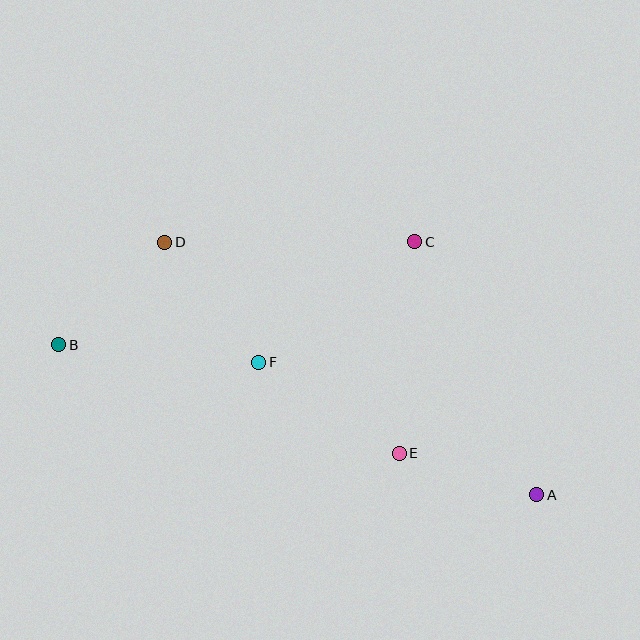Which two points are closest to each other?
Points A and E are closest to each other.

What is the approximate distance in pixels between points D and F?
The distance between D and F is approximately 152 pixels.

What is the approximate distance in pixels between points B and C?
The distance between B and C is approximately 371 pixels.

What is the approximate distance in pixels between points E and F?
The distance between E and F is approximately 167 pixels.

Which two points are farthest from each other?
Points A and B are farthest from each other.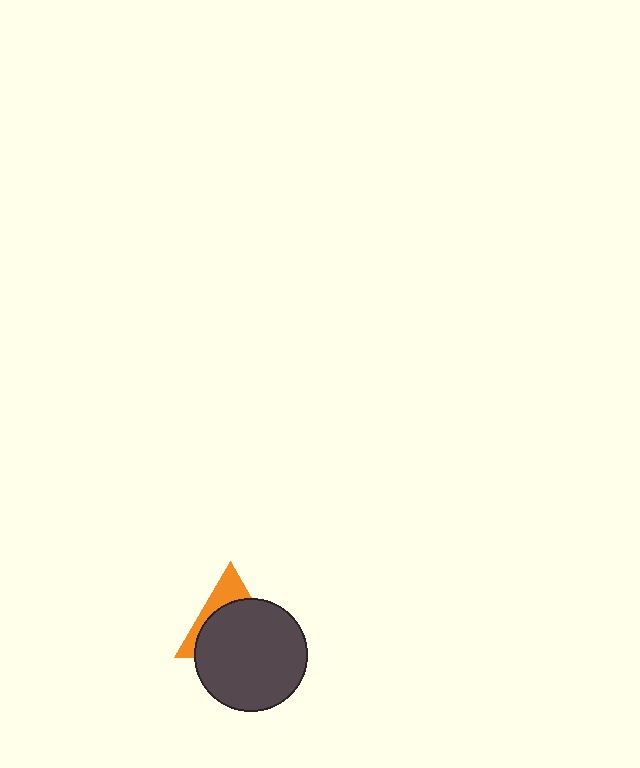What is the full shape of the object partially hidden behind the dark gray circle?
The partially hidden object is an orange triangle.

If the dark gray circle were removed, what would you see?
You would see the complete orange triangle.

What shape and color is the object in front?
The object in front is a dark gray circle.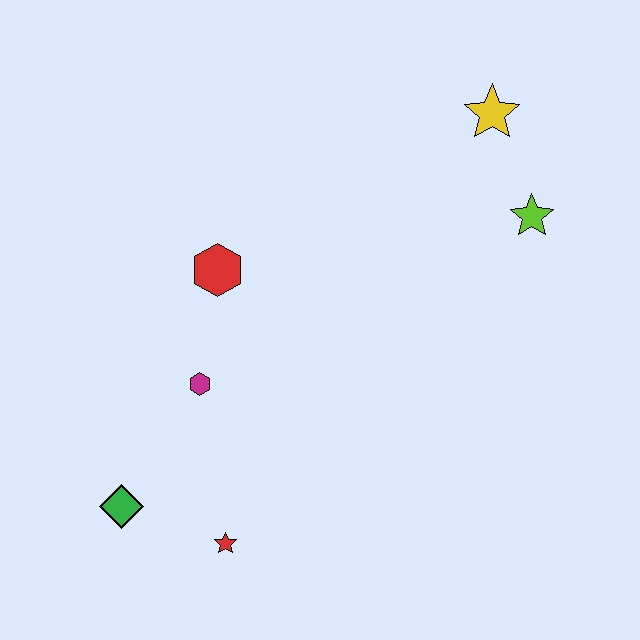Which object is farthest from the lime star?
The green diamond is farthest from the lime star.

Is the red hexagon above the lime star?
No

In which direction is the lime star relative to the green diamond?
The lime star is to the right of the green diamond.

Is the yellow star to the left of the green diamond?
No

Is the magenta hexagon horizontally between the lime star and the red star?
No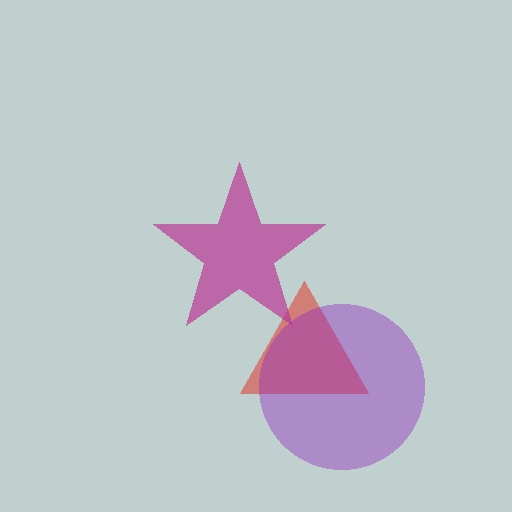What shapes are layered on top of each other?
The layered shapes are: a red triangle, a magenta star, a purple circle.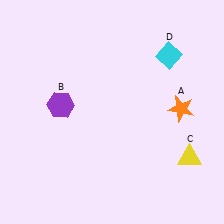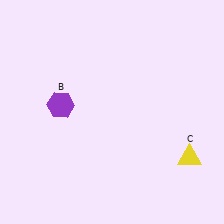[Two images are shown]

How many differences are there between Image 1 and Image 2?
There are 2 differences between the two images.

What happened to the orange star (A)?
The orange star (A) was removed in Image 2. It was in the top-right area of Image 1.